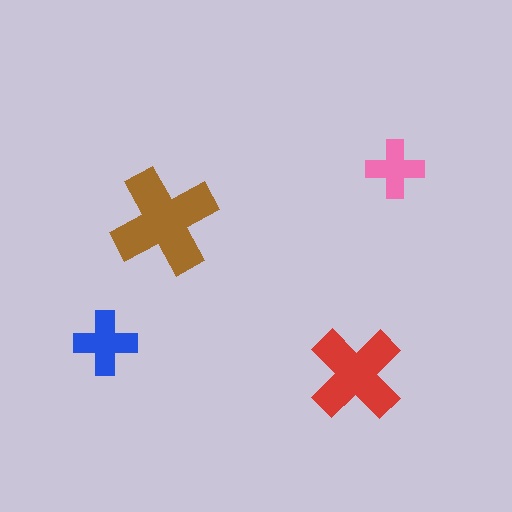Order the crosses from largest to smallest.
the brown one, the red one, the blue one, the pink one.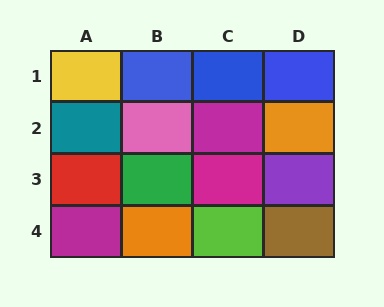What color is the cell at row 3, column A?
Red.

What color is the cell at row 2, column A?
Teal.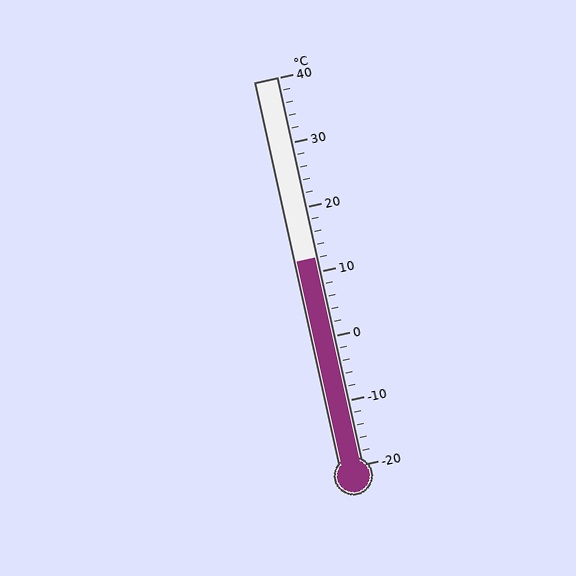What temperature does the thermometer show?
The thermometer shows approximately 12°C.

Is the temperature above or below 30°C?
The temperature is below 30°C.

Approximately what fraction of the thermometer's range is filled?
The thermometer is filled to approximately 55% of its range.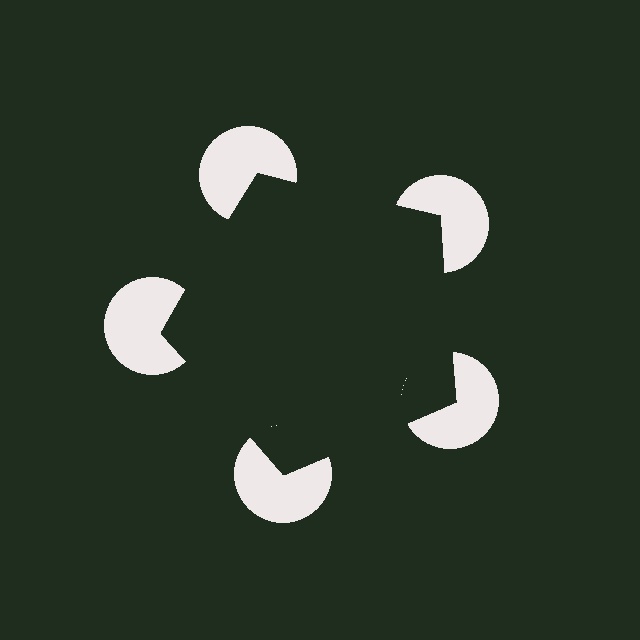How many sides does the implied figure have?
5 sides.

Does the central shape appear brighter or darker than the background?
It typically appears slightly darker than the background, even though no actual brightness change is drawn.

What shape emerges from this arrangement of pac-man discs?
An illusory pentagon — its edges are inferred from the aligned wedge cuts in the pac-man discs, not physically drawn.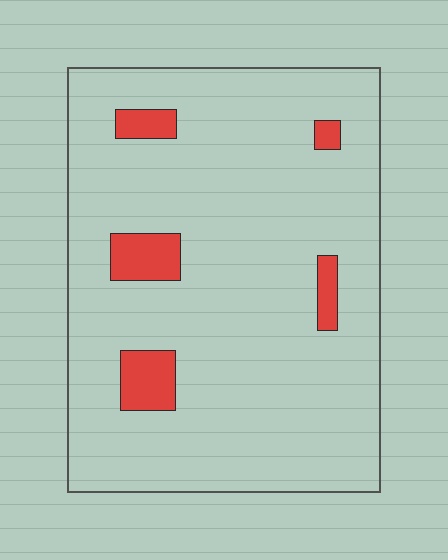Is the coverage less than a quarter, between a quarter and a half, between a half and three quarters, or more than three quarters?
Less than a quarter.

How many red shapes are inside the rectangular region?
5.